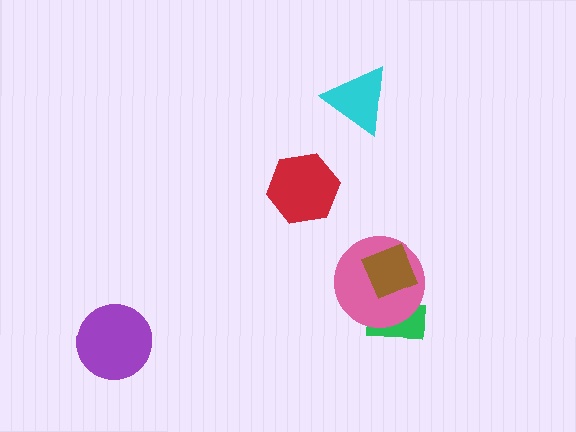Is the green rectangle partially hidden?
Yes, it is partially covered by another shape.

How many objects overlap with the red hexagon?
0 objects overlap with the red hexagon.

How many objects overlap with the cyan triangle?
0 objects overlap with the cyan triangle.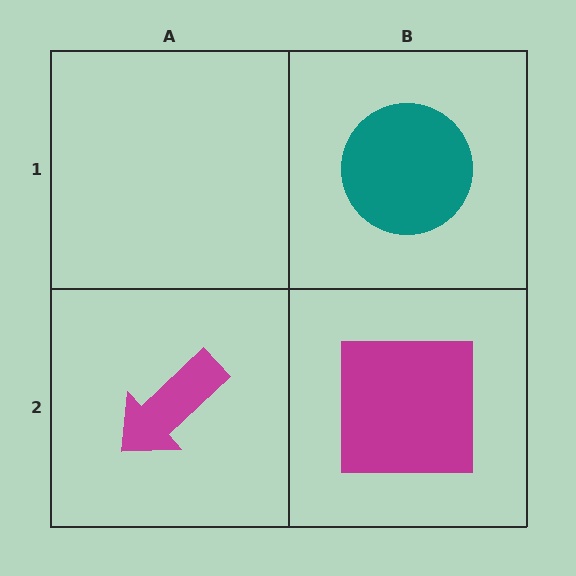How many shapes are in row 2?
2 shapes.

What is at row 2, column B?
A magenta square.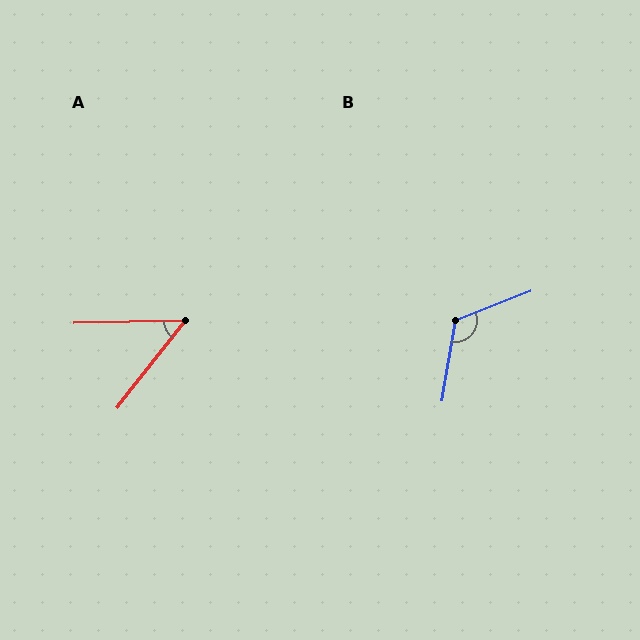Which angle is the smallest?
A, at approximately 51 degrees.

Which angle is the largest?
B, at approximately 121 degrees.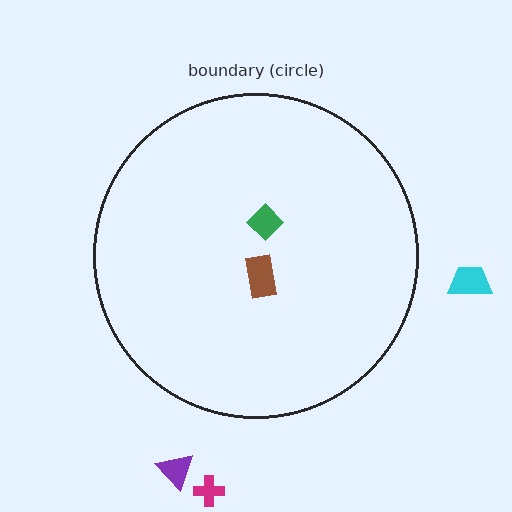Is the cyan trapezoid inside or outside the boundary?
Outside.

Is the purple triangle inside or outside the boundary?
Outside.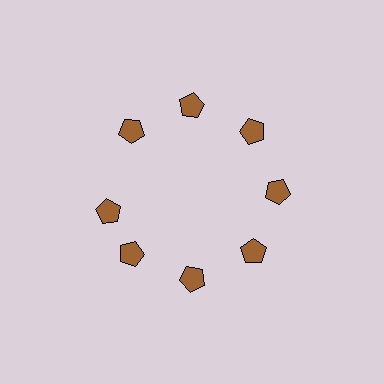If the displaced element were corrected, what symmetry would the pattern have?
It would have 8-fold rotational symmetry — the pattern would map onto itself every 45 degrees.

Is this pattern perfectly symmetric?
No. The 8 brown pentagons are arranged in a ring, but one element near the 9 o'clock position is rotated out of alignment along the ring, breaking the 8-fold rotational symmetry.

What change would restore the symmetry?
The symmetry would be restored by rotating it back into even spacing with its neighbors so that all 8 pentagons sit at equal angles and equal distance from the center.